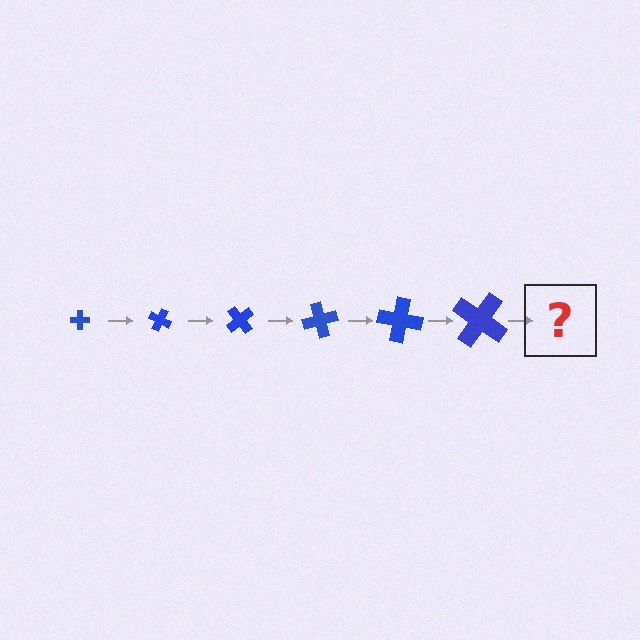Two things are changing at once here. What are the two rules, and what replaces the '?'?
The two rules are that the cross grows larger each step and it rotates 25 degrees each step. The '?' should be a cross, larger than the previous one and rotated 150 degrees from the start.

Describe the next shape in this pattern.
It should be a cross, larger than the previous one and rotated 150 degrees from the start.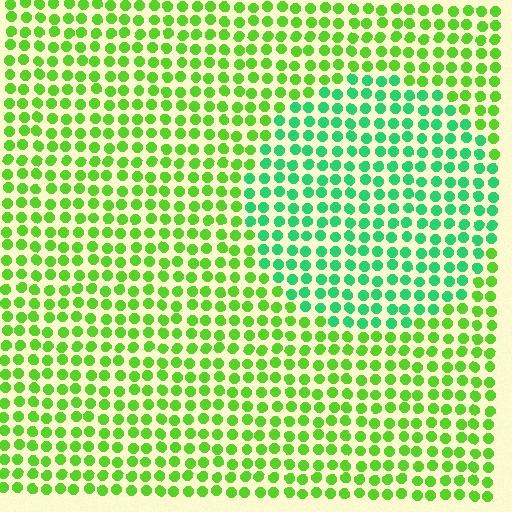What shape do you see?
I see a circle.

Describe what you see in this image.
The image is filled with small lime elements in a uniform arrangement. A circle-shaped region is visible where the elements are tinted to a slightly different hue, forming a subtle color boundary.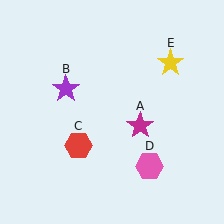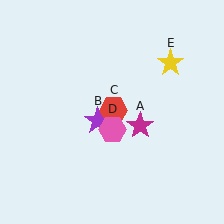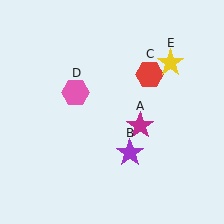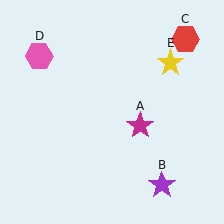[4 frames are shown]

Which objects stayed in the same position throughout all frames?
Magenta star (object A) and yellow star (object E) remained stationary.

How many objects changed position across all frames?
3 objects changed position: purple star (object B), red hexagon (object C), pink hexagon (object D).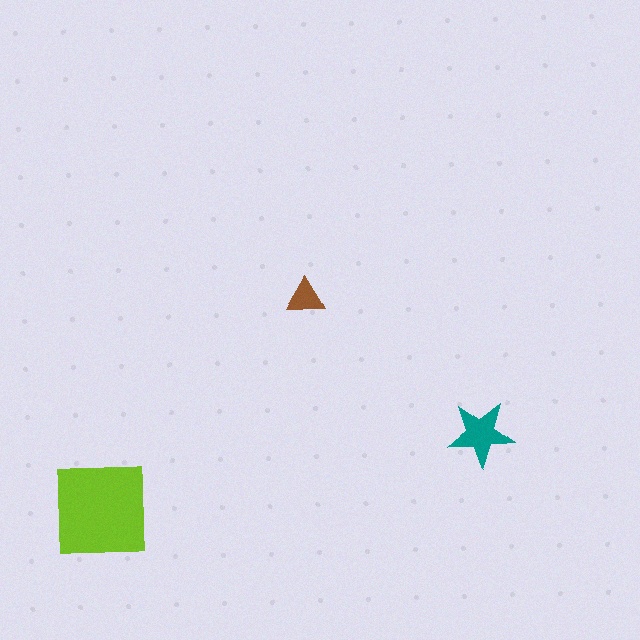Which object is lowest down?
The lime square is bottommost.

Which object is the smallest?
The brown triangle.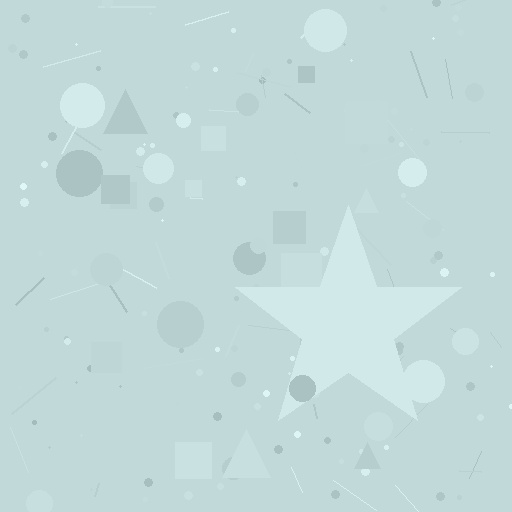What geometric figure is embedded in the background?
A star is embedded in the background.